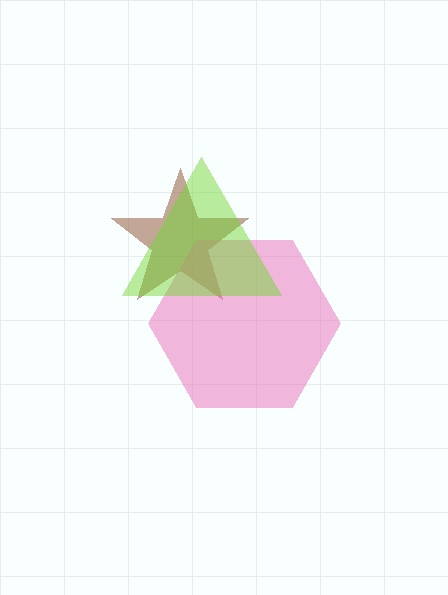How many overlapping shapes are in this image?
There are 3 overlapping shapes in the image.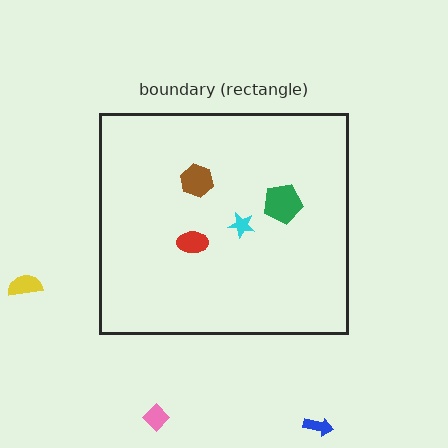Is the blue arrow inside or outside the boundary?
Outside.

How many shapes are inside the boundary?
4 inside, 3 outside.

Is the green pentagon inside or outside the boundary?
Inside.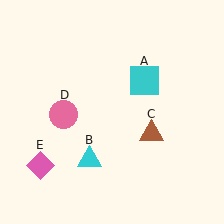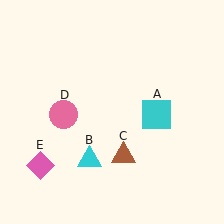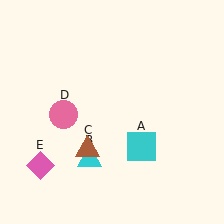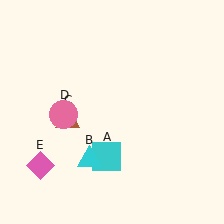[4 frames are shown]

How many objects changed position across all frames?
2 objects changed position: cyan square (object A), brown triangle (object C).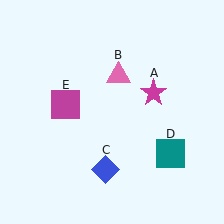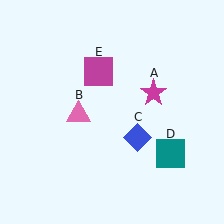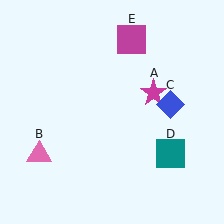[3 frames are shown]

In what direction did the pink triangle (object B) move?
The pink triangle (object B) moved down and to the left.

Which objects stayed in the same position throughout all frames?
Magenta star (object A) and teal square (object D) remained stationary.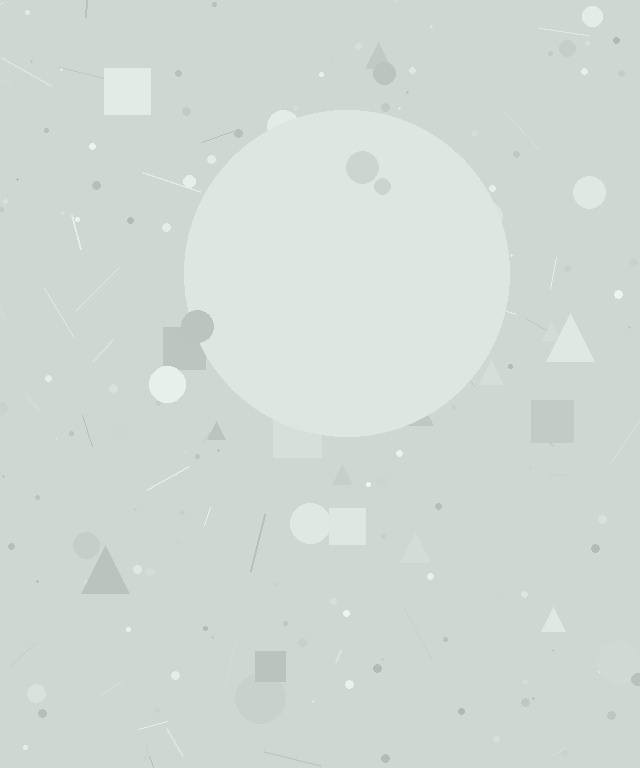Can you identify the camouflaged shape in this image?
The camouflaged shape is a circle.